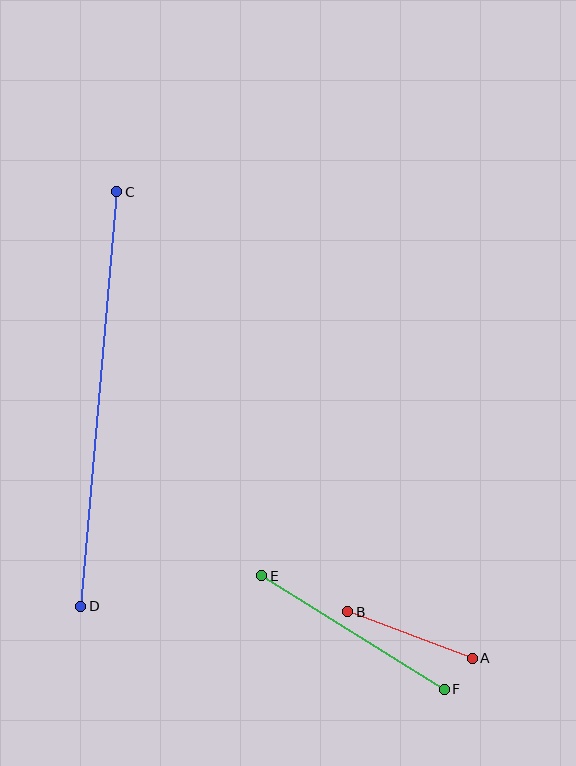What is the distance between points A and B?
The distance is approximately 133 pixels.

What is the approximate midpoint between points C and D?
The midpoint is at approximately (99, 399) pixels.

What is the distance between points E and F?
The distance is approximately 215 pixels.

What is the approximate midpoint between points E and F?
The midpoint is at approximately (353, 633) pixels.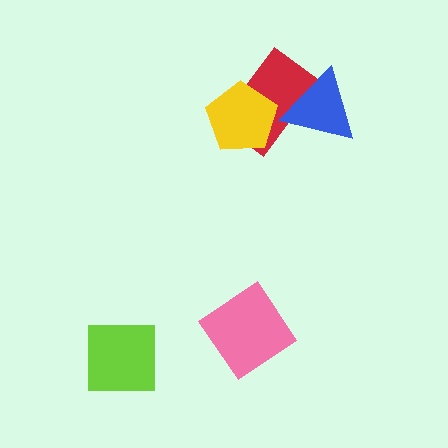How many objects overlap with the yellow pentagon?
1 object overlaps with the yellow pentagon.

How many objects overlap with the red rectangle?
2 objects overlap with the red rectangle.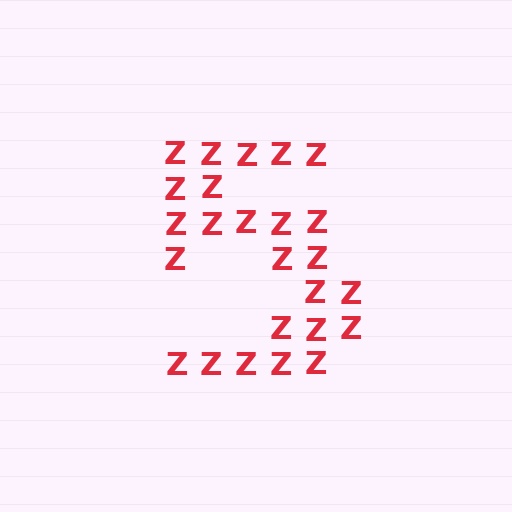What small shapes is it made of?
It is made of small letter Z's.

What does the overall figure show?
The overall figure shows the digit 5.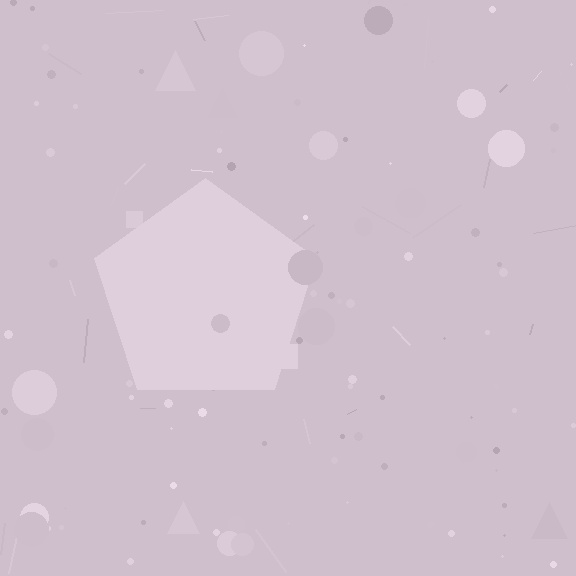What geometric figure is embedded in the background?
A pentagon is embedded in the background.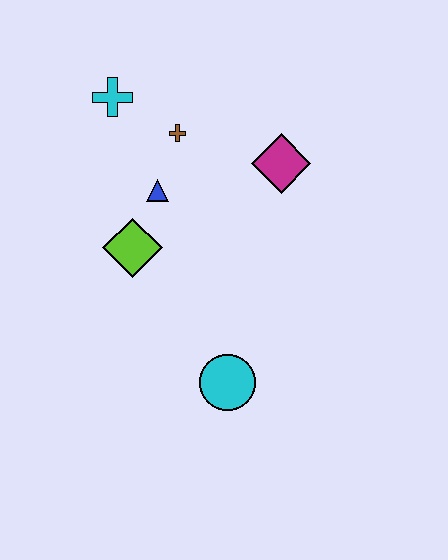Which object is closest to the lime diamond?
The blue triangle is closest to the lime diamond.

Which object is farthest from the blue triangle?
The cyan circle is farthest from the blue triangle.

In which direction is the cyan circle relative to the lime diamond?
The cyan circle is below the lime diamond.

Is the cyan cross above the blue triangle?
Yes